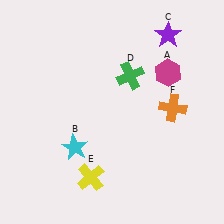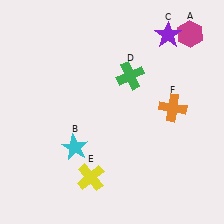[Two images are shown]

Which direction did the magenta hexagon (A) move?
The magenta hexagon (A) moved up.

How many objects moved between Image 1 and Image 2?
1 object moved between the two images.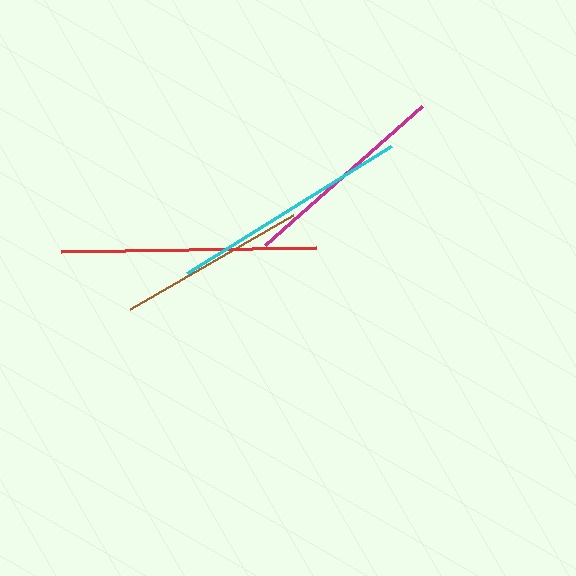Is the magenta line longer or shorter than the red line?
The red line is longer than the magenta line.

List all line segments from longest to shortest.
From longest to shortest: red, cyan, magenta, brown.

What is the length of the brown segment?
The brown segment is approximately 189 pixels long.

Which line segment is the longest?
The red line is the longest at approximately 255 pixels.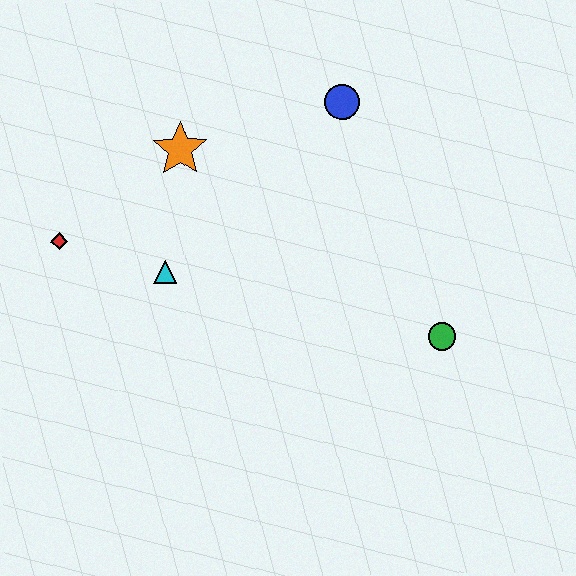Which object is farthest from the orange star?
The green circle is farthest from the orange star.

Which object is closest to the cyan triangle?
The red diamond is closest to the cyan triangle.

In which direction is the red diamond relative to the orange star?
The red diamond is to the left of the orange star.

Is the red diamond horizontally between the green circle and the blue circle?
No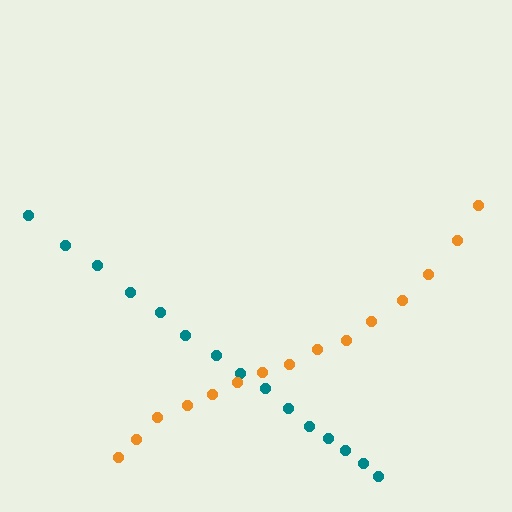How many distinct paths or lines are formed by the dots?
There are 2 distinct paths.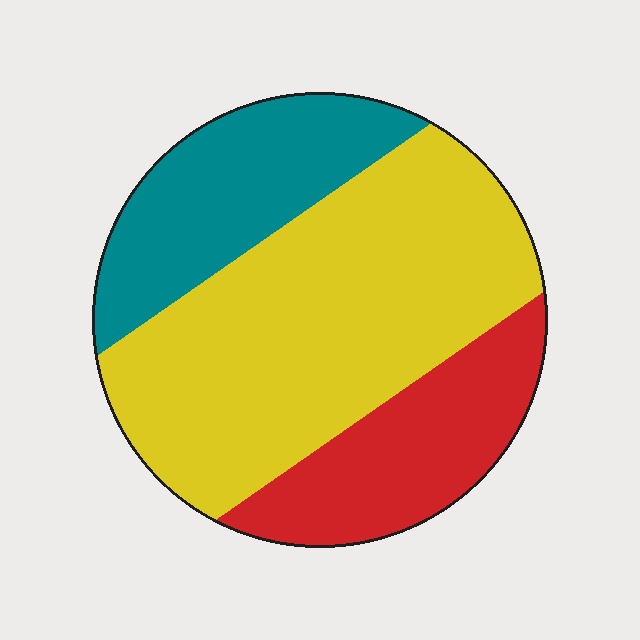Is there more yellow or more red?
Yellow.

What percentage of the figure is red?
Red covers 22% of the figure.